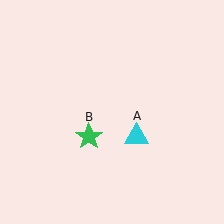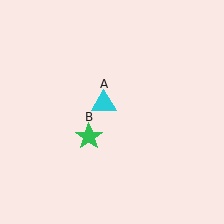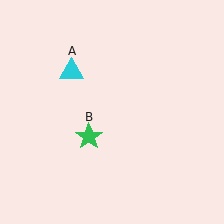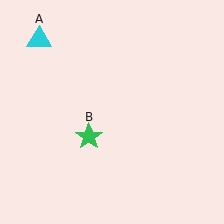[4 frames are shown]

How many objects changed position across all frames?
1 object changed position: cyan triangle (object A).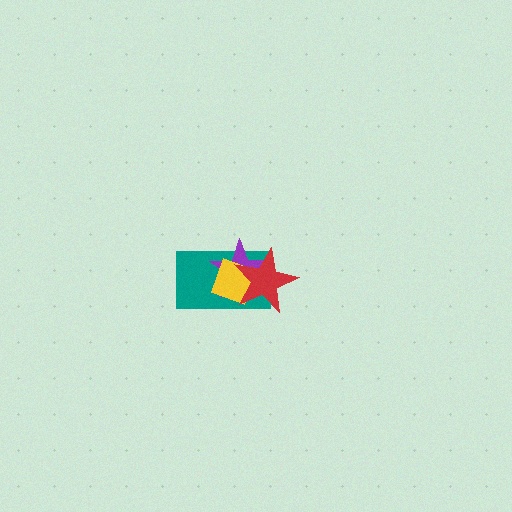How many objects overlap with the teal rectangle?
3 objects overlap with the teal rectangle.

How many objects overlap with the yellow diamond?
3 objects overlap with the yellow diamond.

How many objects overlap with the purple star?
3 objects overlap with the purple star.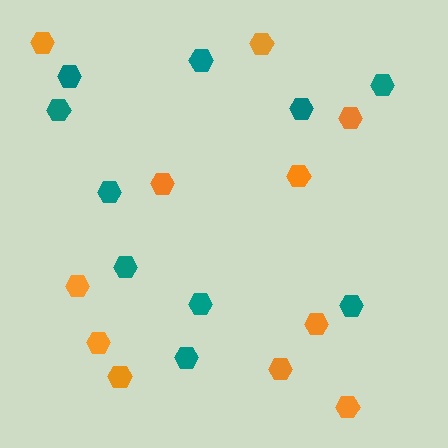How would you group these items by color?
There are 2 groups: one group of teal hexagons (10) and one group of orange hexagons (11).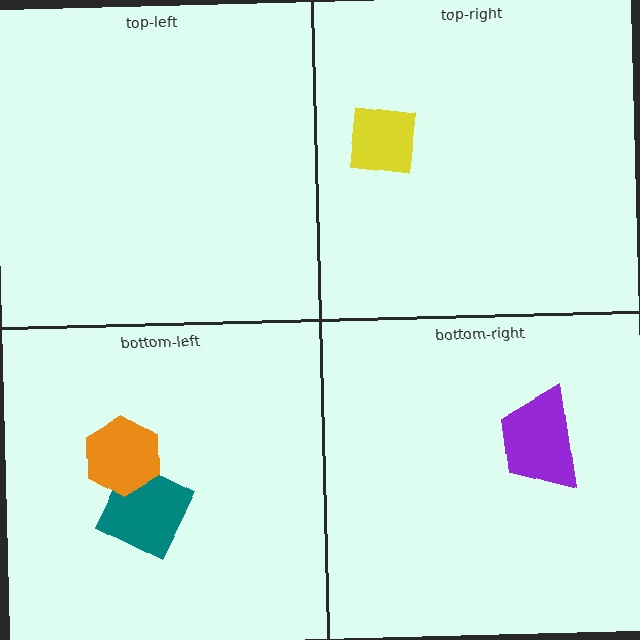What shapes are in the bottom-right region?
The purple trapezoid.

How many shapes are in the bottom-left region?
2.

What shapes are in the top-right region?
The yellow square.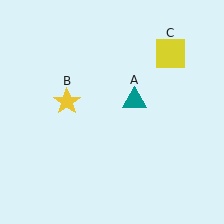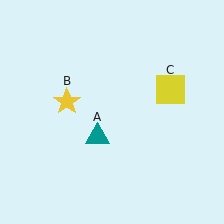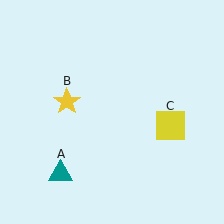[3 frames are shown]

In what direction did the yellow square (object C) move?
The yellow square (object C) moved down.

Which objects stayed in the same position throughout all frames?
Yellow star (object B) remained stationary.